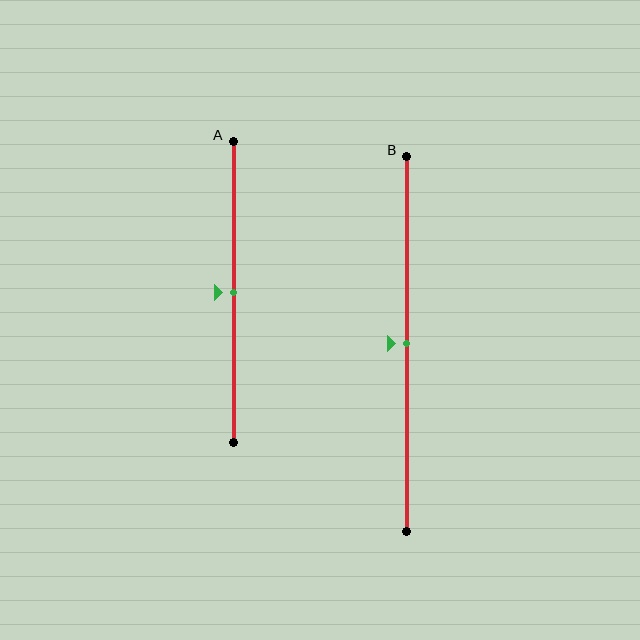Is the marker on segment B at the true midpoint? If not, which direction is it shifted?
Yes, the marker on segment B is at the true midpoint.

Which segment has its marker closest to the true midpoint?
Segment A has its marker closest to the true midpoint.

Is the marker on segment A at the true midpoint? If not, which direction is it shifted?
Yes, the marker on segment A is at the true midpoint.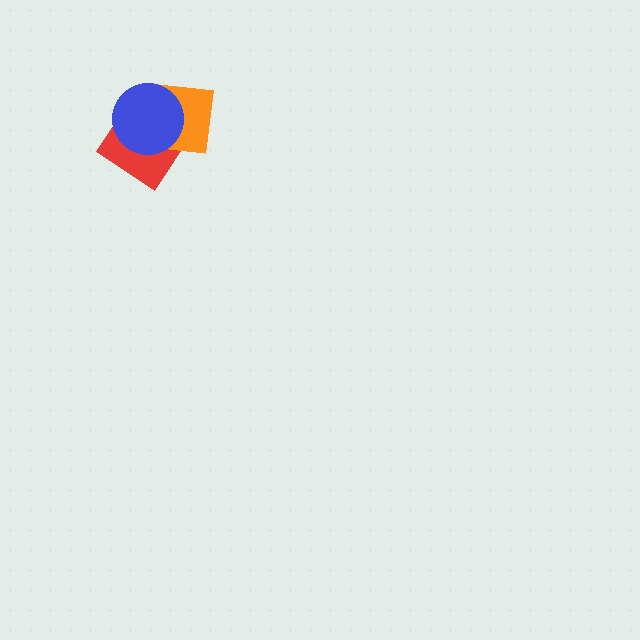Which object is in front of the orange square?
The blue circle is in front of the orange square.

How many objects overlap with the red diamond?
2 objects overlap with the red diamond.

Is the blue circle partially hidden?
No, no other shape covers it.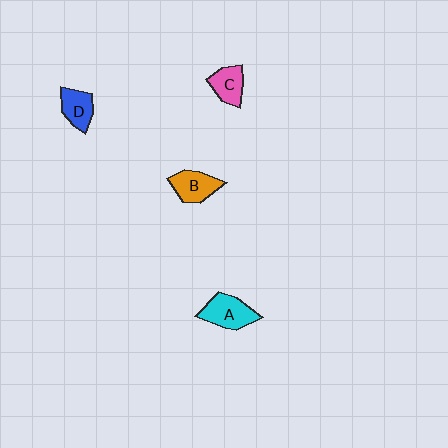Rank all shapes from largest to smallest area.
From largest to smallest: A (cyan), B (orange), C (pink), D (blue).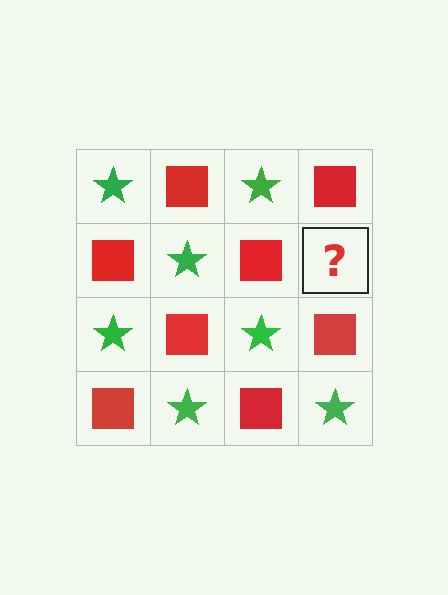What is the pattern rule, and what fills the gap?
The rule is that it alternates green star and red square in a checkerboard pattern. The gap should be filled with a green star.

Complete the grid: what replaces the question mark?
The question mark should be replaced with a green star.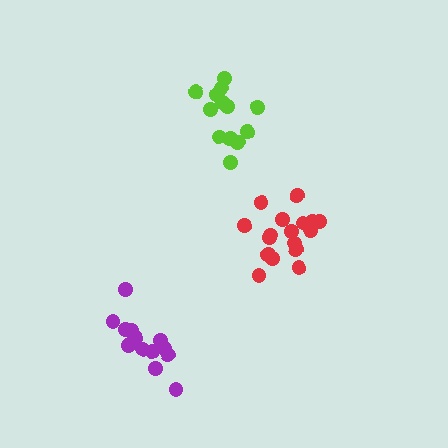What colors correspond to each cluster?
The clusters are colored: red, lime, purple.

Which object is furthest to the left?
The purple cluster is leftmost.